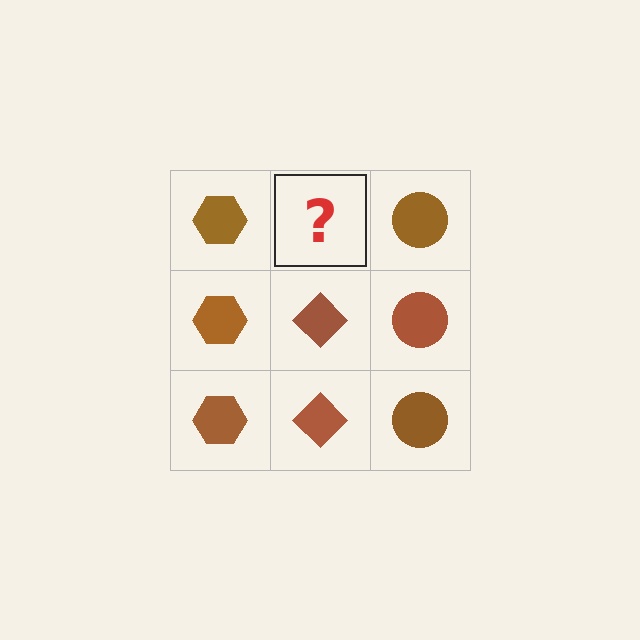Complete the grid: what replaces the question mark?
The question mark should be replaced with a brown diamond.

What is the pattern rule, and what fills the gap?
The rule is that each column has a consistent shape. The gap should be filled with a brown diamond.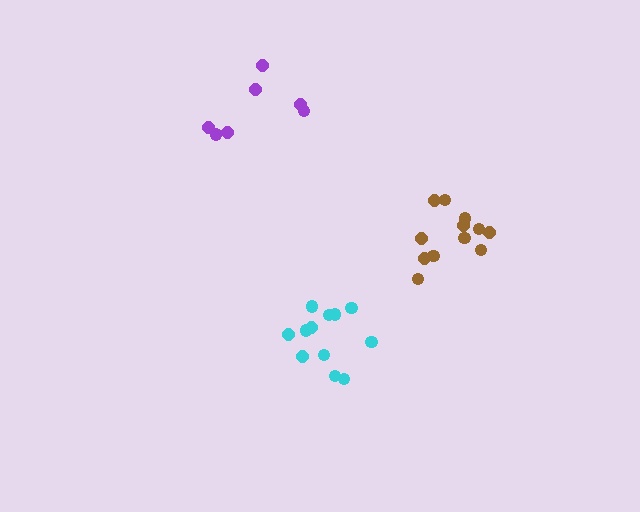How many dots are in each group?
Group 1: 7 dots, Group 2: 12 dots, Group 3: 12 dots (31 total).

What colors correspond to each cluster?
The clusters are colored: purple, cyan, brown.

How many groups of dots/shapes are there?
There are 3 groups.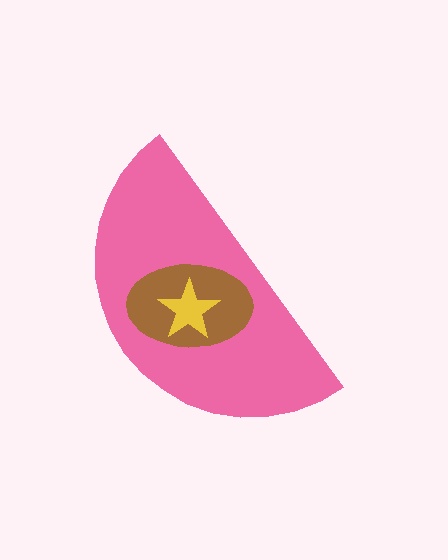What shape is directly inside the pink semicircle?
The brown ellipse.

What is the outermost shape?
The pink semicircle.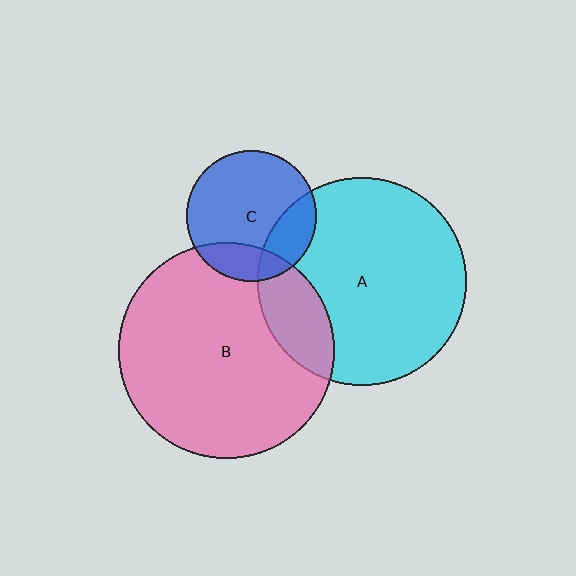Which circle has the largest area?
Circle B (pink).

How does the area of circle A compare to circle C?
Approximately 2.6 times.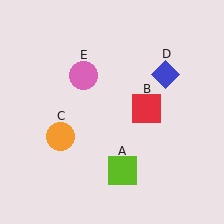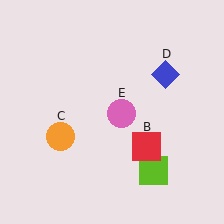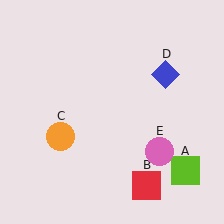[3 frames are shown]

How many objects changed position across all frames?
3 objects changed position: lime square (object A), red square (object B), pink circle (object E).